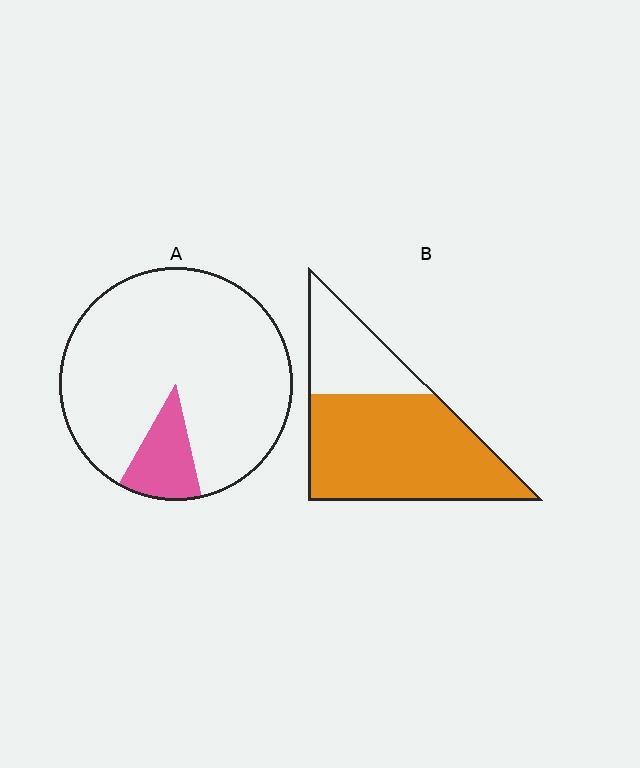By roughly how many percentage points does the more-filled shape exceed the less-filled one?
By roughly 60 percentage points (B over A).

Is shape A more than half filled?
No.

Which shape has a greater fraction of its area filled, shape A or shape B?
Shape B.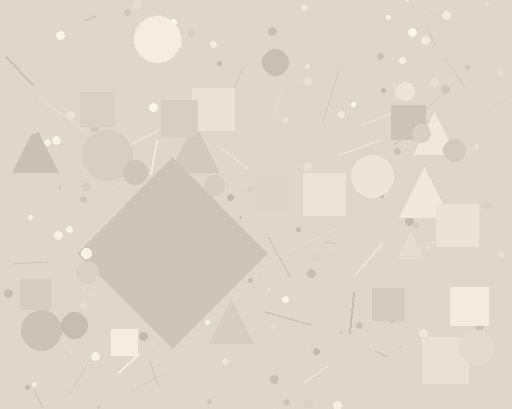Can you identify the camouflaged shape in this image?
The camouflaged shape is a diamond.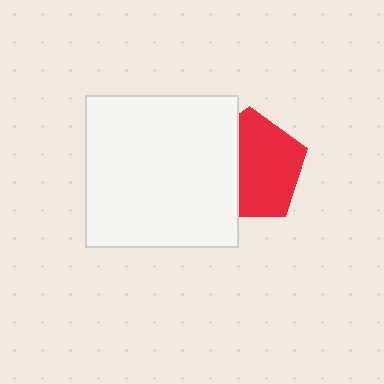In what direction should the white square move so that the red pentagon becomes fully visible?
The white square should move left. That is the shortest direction to clear the overlap and leave the red pentagon fully visible.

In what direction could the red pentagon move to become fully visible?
The red pentagon could move right. That would shift it out from behind the white square entirely.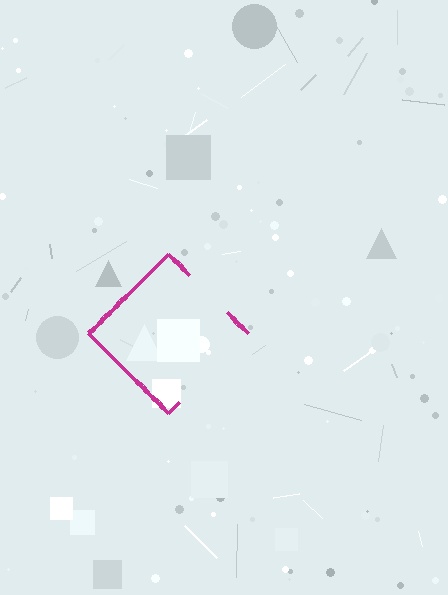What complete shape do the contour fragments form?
The contour fragments form a diamond.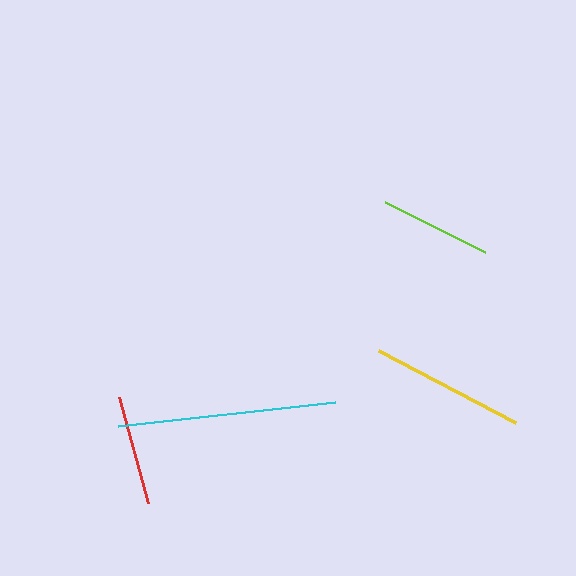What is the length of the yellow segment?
The yellow segment is approximately 155 pixels long.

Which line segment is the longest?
The cyan line is the longest at approximately 219 pixels.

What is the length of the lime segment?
The lime segment is approximately 112 pixels long.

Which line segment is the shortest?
The red line is the shortest at approximately 109 pixels.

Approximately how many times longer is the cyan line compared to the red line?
The cyan line is approximately 2.0 times the length of the red line.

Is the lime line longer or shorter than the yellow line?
The yellow line is longer than the lime line.